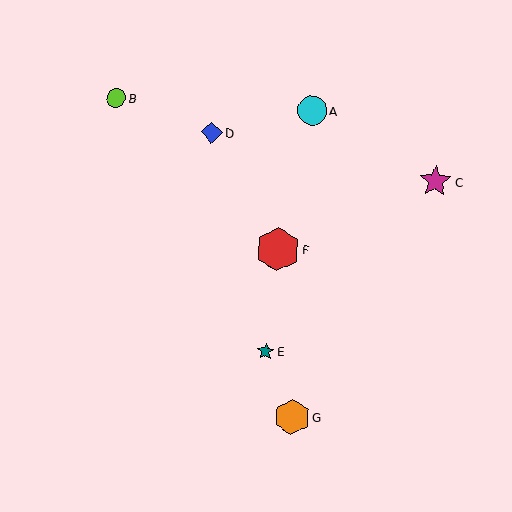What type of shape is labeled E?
Shape E is a teal star.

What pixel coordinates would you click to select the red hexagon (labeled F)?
Click at (278, 249) to select the red hexagon F.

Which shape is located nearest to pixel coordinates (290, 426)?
The orange hexagon (labeled G) at (292, 417) is nearest to that location.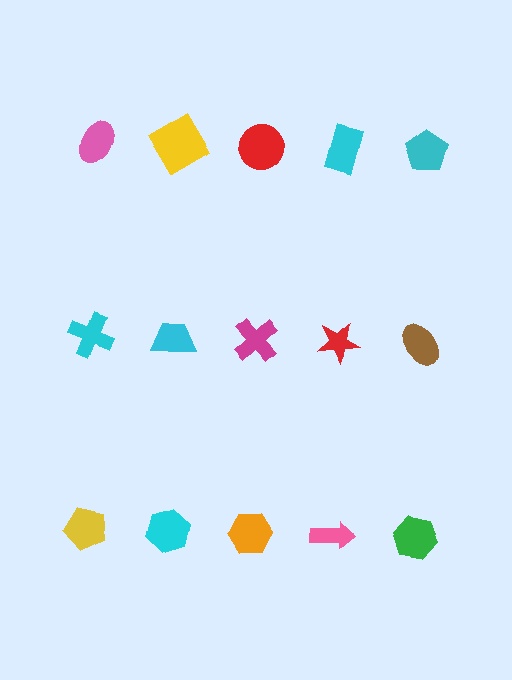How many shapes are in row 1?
5 shapes.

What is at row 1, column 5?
A cyan pentagon.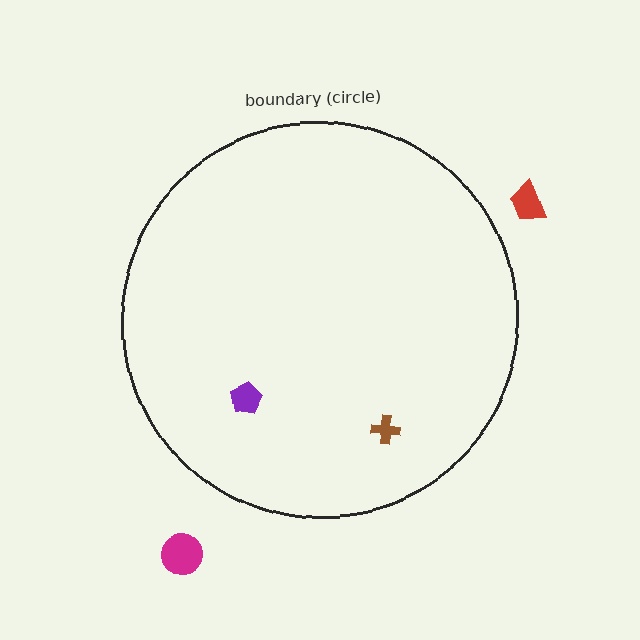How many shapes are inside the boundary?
2 inside, 2 outside.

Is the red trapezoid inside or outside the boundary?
Outside.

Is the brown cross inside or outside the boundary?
Inside.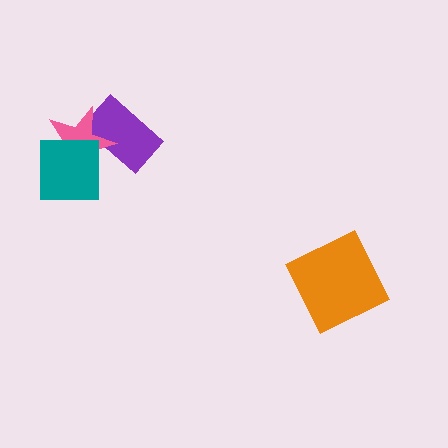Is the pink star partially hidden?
Yes, it is partially covered by another shape.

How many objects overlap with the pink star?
2 objects overlap with the pink star.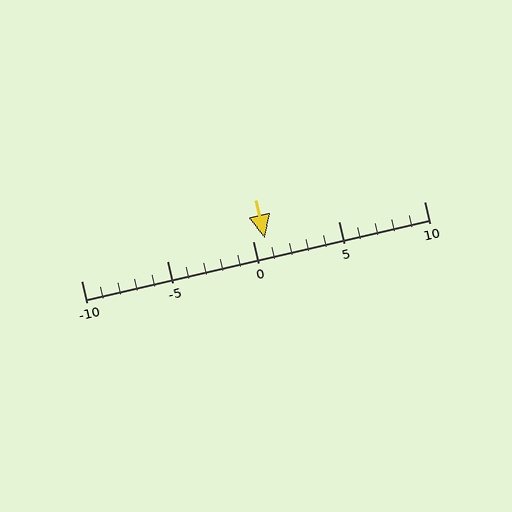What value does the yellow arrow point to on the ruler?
The yellow arrow points to approximately 1.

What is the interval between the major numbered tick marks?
The major tick marks are spaced 5 units apart.